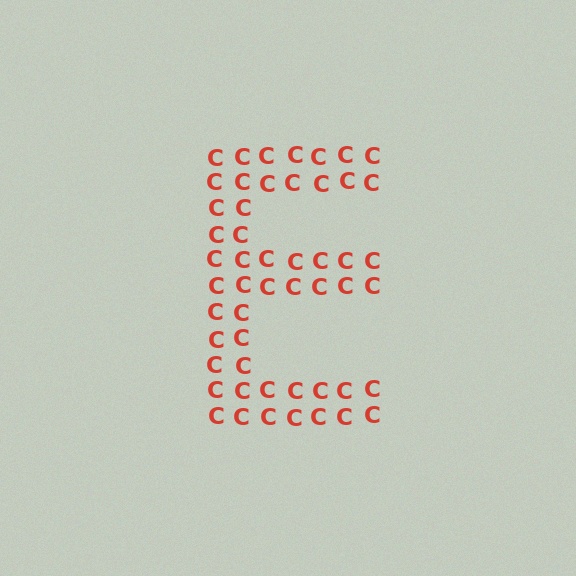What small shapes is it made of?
It is made of small letter C's.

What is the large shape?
The large shape is the letter E.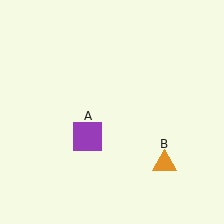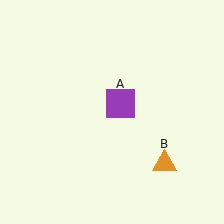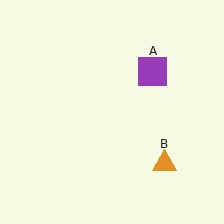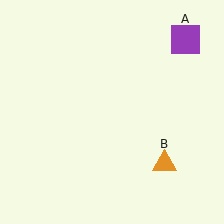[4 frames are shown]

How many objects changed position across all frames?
1 object changed position: purple square (object A).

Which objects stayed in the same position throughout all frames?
Orange triangle (object B) remained stationary.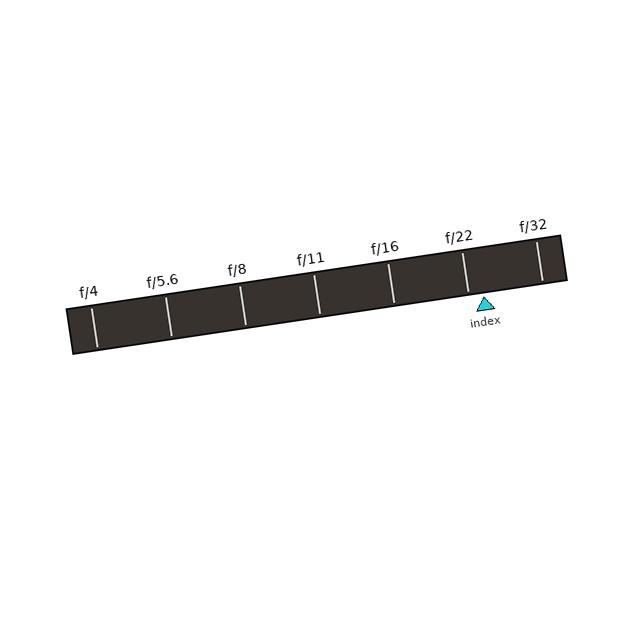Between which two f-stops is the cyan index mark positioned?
The index mark is between f/22 and f/32.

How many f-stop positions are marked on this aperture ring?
There are 7 f-stop positions marked.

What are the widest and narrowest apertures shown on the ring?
The widest aperture shown is f/4 and the narrowest is f/32.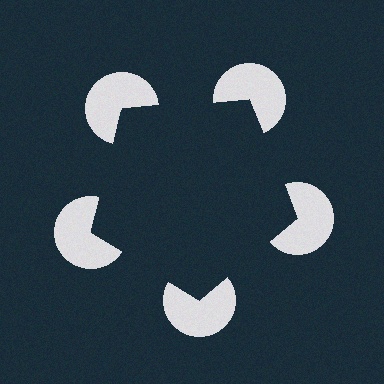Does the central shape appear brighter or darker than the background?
It typically appears slightly darker than the background, even though no actual brightness change is drawn.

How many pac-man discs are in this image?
There are 5 — one at each vertex of the illusory pentagon.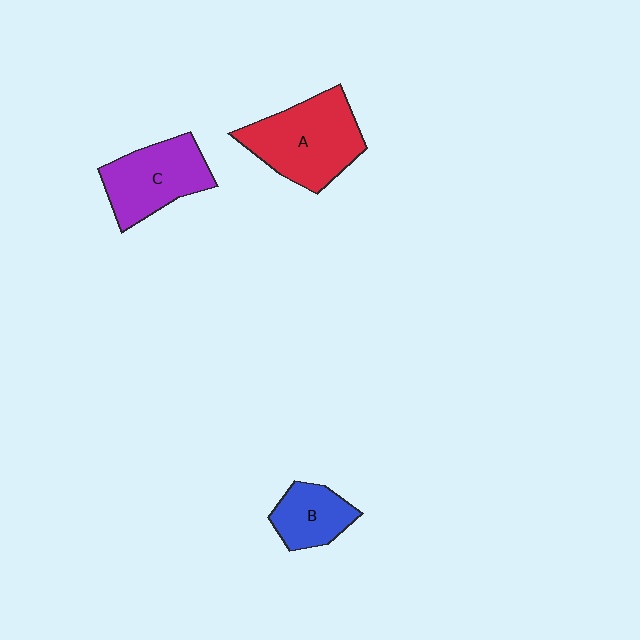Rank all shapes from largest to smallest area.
From largest to smallest: A (red), C (purple), B (blue).